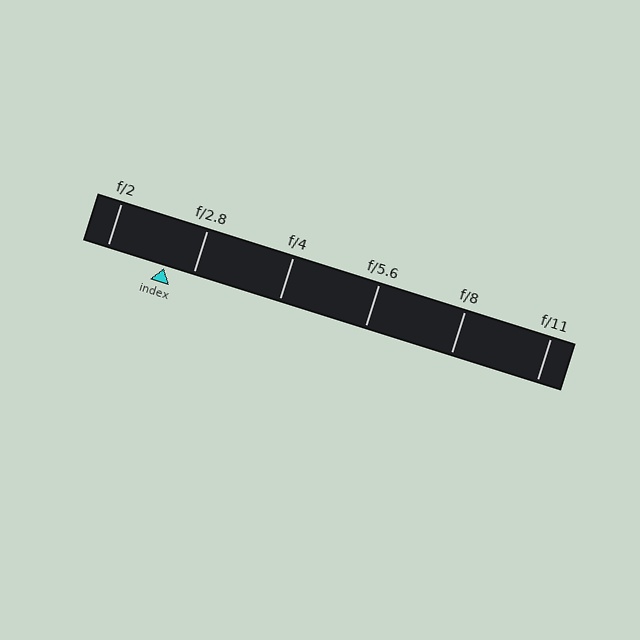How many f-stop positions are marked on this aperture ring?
There are 6 f-stop positions marked.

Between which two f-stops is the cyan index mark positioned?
The index mark is between f/2 and f/2.8.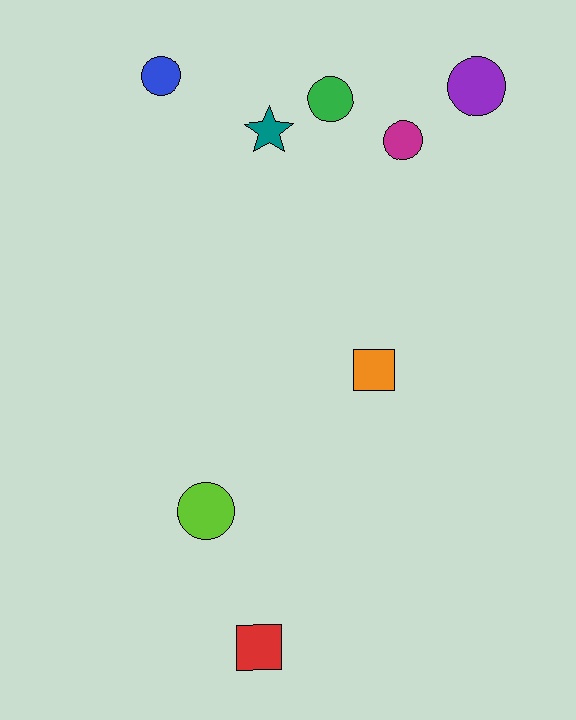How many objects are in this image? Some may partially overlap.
There are 8 objects.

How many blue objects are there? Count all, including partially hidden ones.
There is 1 blue object.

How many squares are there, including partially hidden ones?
There are 2 squares.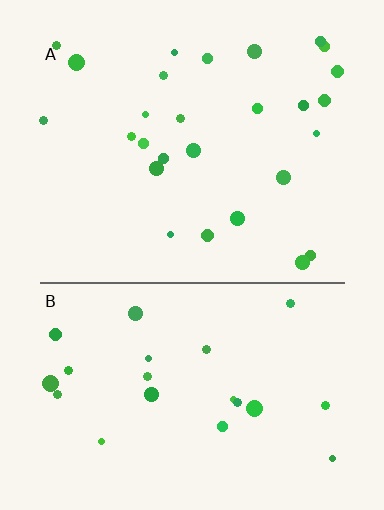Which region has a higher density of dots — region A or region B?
A (the top).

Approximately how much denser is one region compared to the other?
Approximately 1.2× — region A over region B.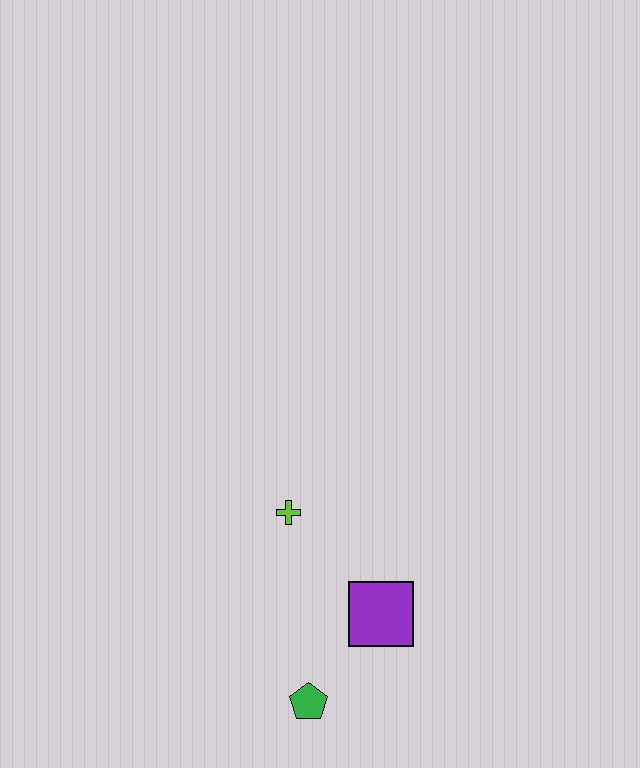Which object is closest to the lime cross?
The purple square is closest to the lime cross.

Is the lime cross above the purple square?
Yes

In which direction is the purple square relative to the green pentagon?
The purple square is above the green pentagon.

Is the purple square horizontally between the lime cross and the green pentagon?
No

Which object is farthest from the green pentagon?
The lime cross is farthest from the green pentagon.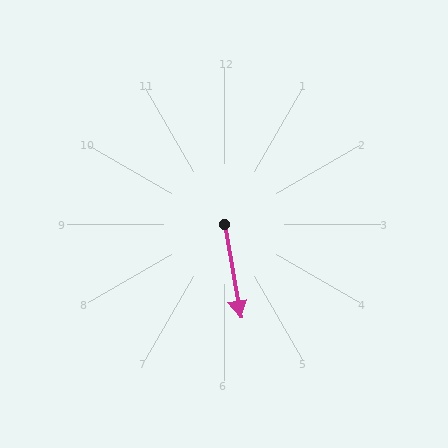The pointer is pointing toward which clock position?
Roughly 6 o'clock.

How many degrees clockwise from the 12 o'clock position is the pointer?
Approximately 170 degrees.